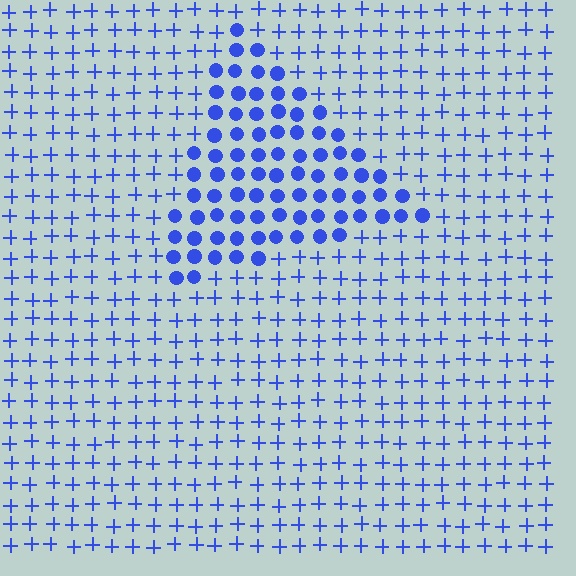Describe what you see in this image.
The image is filled with small blue elements arranged in a uniform grid. A triangle-shaped region contains circles, while the surrounding area contains plus signs. The boundary is defined purely by the change in element shape.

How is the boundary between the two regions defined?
The boundary is defined by a change in element shape: circles inside vs. plus signs outside. All elements share the same color and spacing.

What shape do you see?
I see a triangle.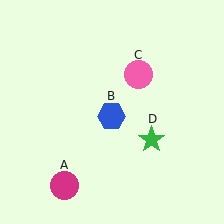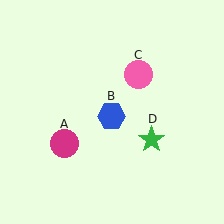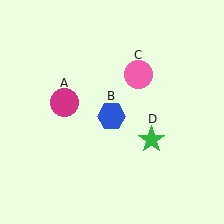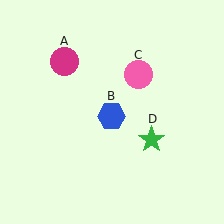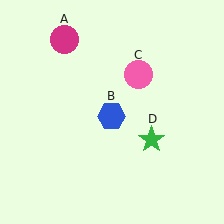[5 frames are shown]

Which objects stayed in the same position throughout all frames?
Blue hexagon (object B) and pink circle (object C) and green star (object D) remained stationary.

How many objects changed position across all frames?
1 object changed position: magenta circle (object A).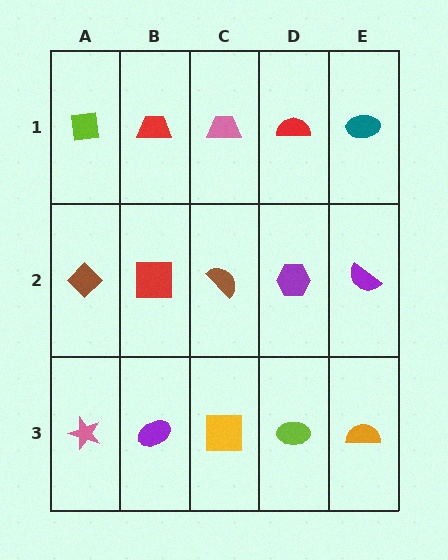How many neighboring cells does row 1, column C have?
3.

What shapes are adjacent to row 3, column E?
A purple semicircle (row 2, column E), a lime ellipse (row 3, column D).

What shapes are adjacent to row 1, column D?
A purple hexagon (row 2, column D), a pink trapezoid (row 1, column C), a teal ellipse (row 1, column E).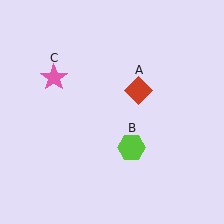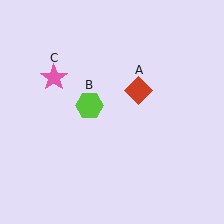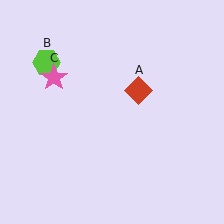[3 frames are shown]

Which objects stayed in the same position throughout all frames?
Red diamond (object A) and pink star (object C) remained stationary.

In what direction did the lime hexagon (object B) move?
The lime hexagon (object B) moved up and to the left.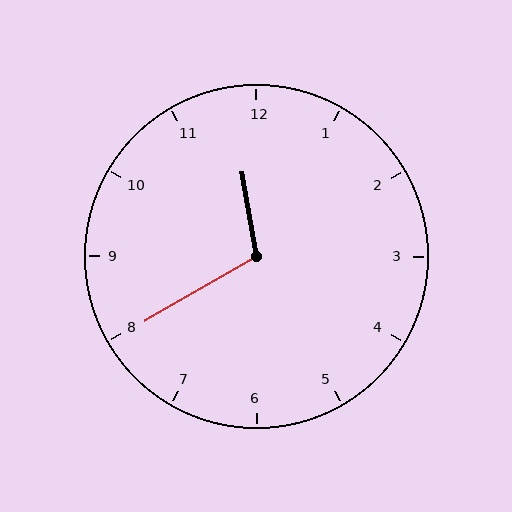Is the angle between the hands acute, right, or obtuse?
It is obtuse.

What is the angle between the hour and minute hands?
Approximately 110 degrees.